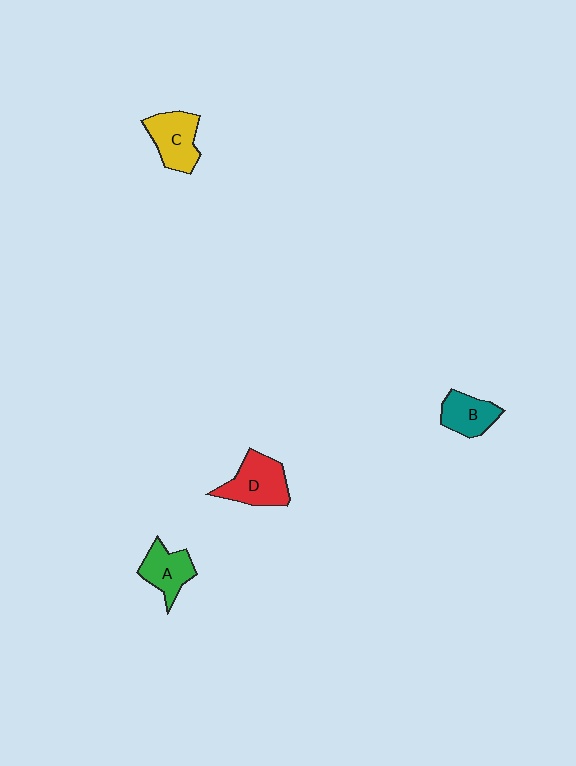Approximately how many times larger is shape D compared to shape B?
Approximately 1.4 times.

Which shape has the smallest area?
Shape B (teal).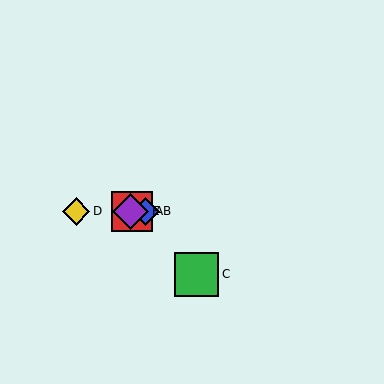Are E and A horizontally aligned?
Yes, both are at y≈211.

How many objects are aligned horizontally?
4 objects (A, B, D, E) are aligned horizontally.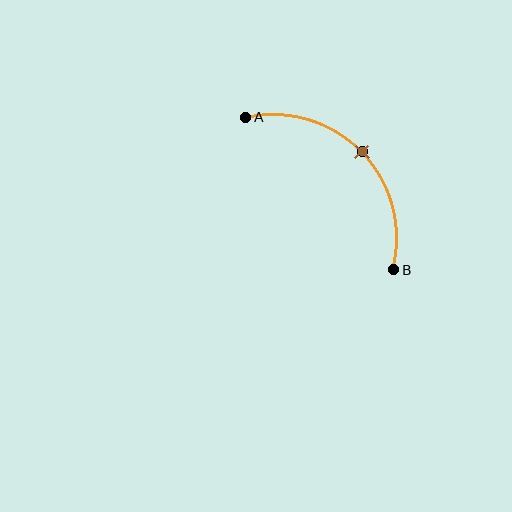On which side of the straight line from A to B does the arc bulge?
The arc bulges above and to the right of the straight line connecting A and B.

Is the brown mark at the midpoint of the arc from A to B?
Yes. The brown mark lies on the arc at equal arc-length from both A and B — it is the arc midpoint.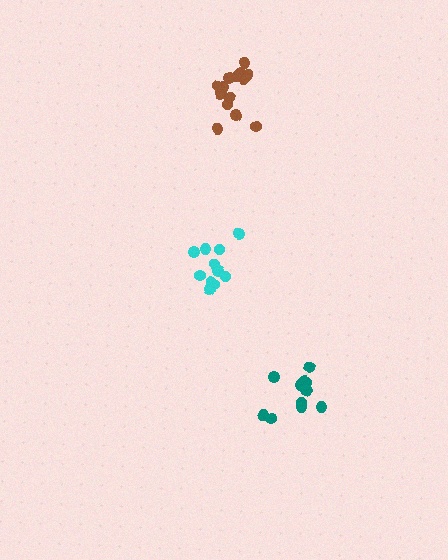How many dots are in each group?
Group 1: 11 dots, Group 2: 11 dots, Group 3: 14 dots (36 total).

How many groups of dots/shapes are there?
There are 3 groups.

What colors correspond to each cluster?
The clusters are colored: teal, cyan, brown.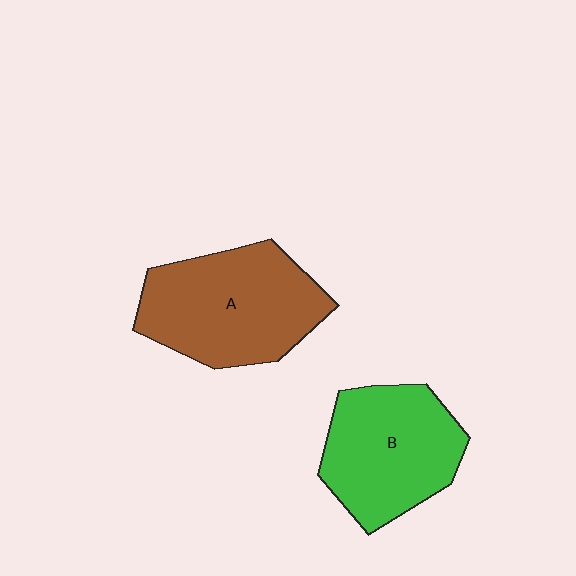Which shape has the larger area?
Shape A (brown).